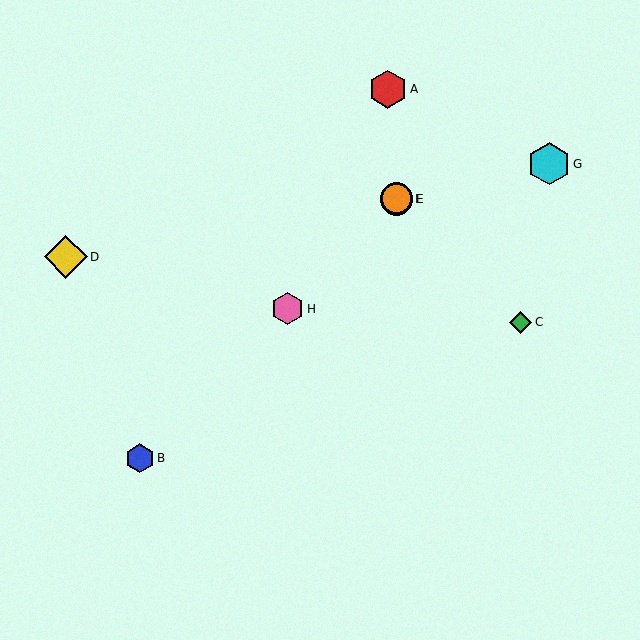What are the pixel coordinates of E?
Object E is at (396, 199).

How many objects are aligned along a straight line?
4 objects (B, E, F, H) are aligned along a straight line.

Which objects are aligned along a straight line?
Objects B, E, F, H are aligned along a straight line.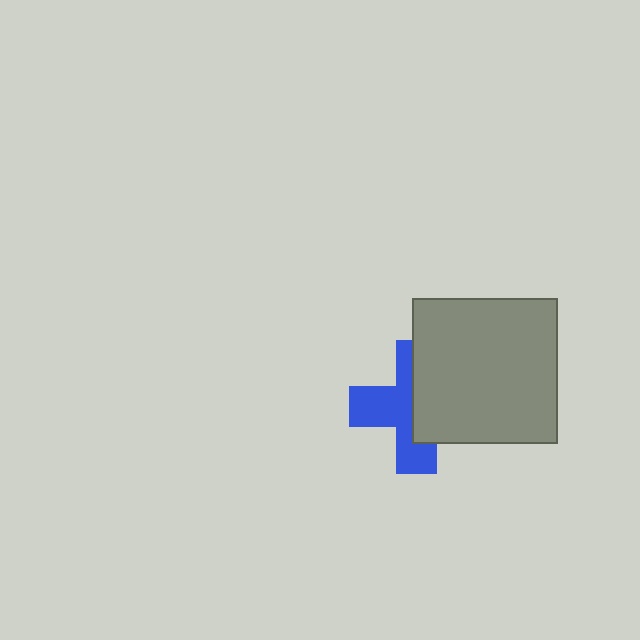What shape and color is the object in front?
The object in front is a gray square.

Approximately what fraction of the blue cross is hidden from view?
Roughly 49% of the blue cross is hidden behind the gray square.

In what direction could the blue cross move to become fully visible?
The blue cross could move left. That would shift it out from behind the gray square entirely.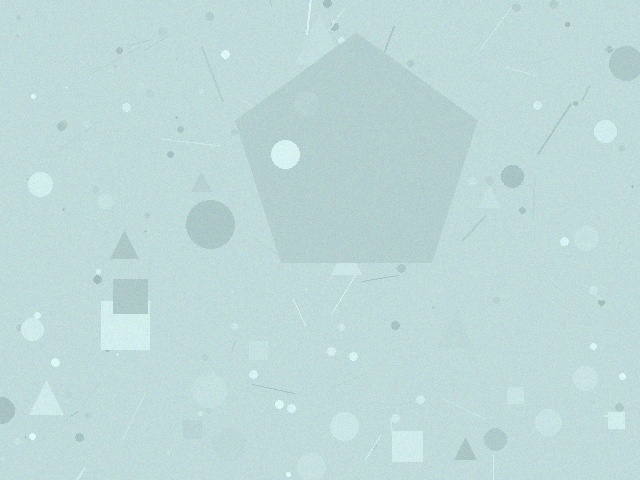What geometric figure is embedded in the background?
A pentagon is embedded in the background.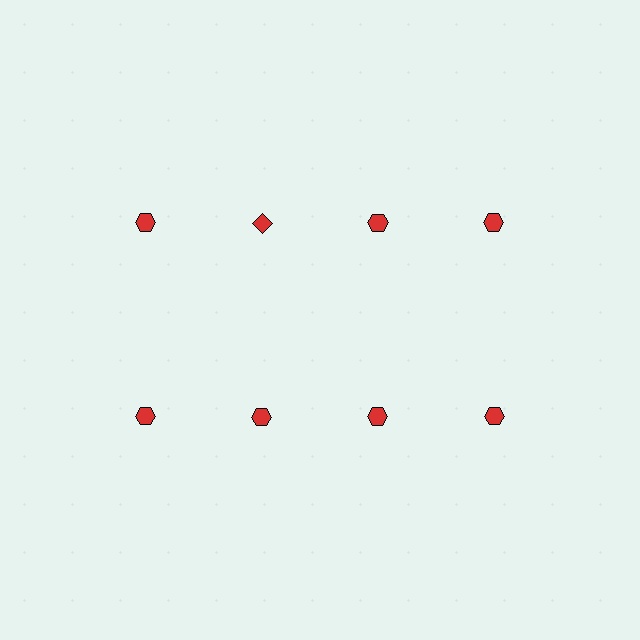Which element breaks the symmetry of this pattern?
The red diamond in the top row, second from left column breaks the symmetry. All other shapes are red hexagons.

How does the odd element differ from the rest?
It has a different shape: diamond instead of hexagon.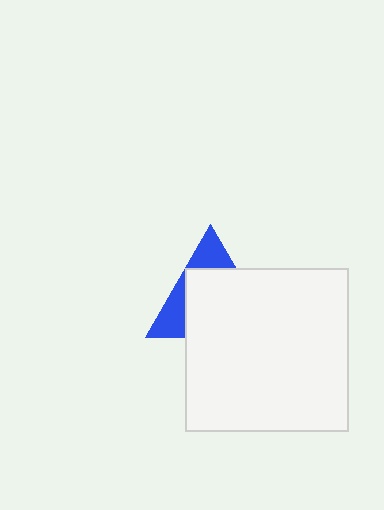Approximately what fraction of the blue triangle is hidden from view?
Roughly 66% of the blue triangle is hidden behind the white square.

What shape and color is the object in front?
The object in front is a white square.